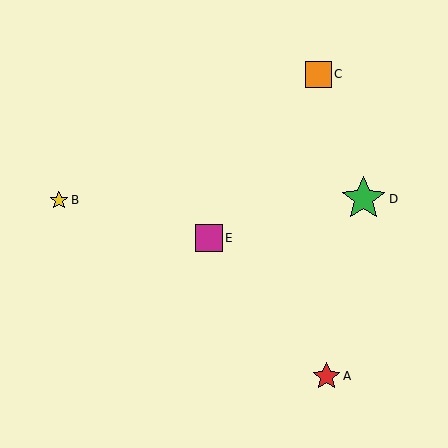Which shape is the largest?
The green star (labeled D) is the largest.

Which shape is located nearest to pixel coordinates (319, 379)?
The red star (labeled A) at (326, 376) is nearest to that location.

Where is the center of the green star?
The center of the green star is at (364, 199).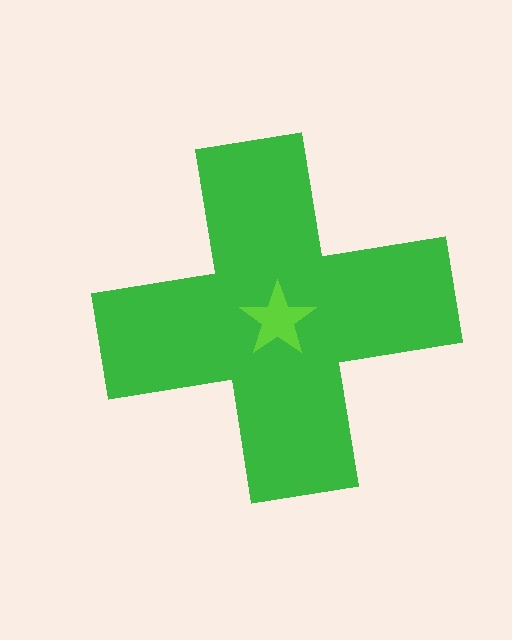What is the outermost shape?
The green cross.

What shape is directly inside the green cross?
The lime star.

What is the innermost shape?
The lime star.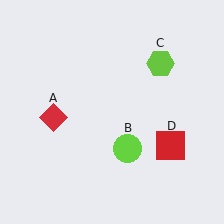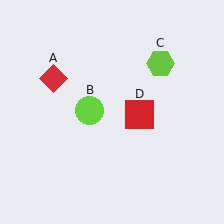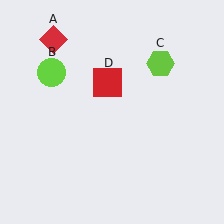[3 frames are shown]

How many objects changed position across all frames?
3 objects changed position: red diamond (object A), lime circle (object B), red square (object D).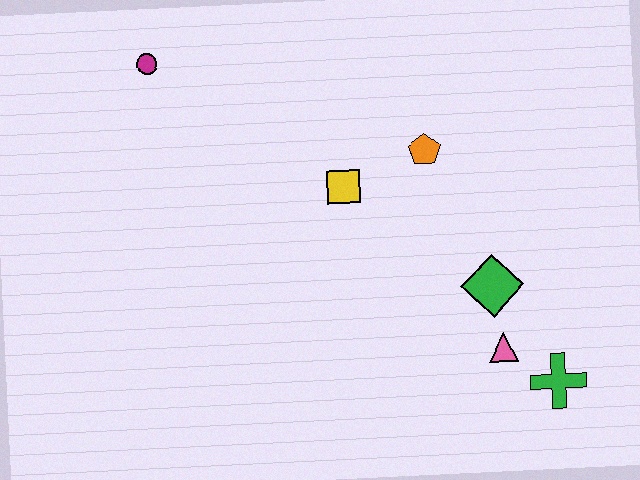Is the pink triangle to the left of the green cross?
Yes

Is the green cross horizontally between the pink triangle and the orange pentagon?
No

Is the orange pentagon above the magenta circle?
No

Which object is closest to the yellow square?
The orange pentagon is closest to the yellow square.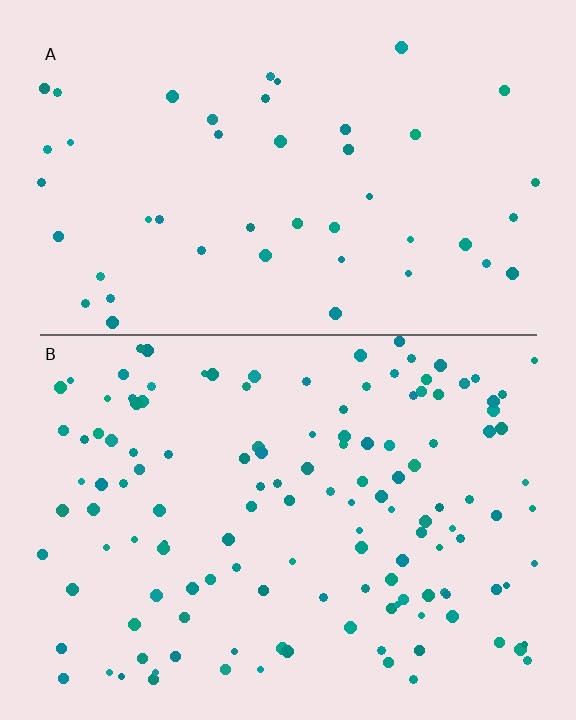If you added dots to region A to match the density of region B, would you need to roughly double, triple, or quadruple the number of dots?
Approximately triple.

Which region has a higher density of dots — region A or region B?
B (the bottom).